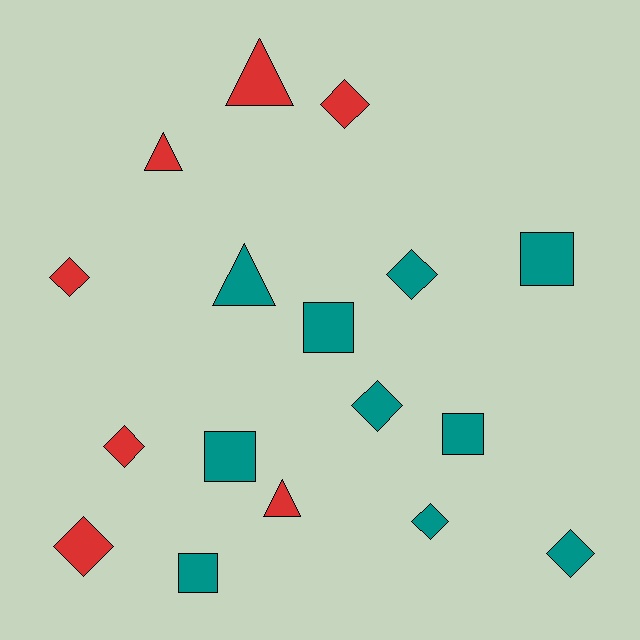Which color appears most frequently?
Teal, with 10 objects.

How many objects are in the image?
There are 17 objects.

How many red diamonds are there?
There are 4 red diamonds.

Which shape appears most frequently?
Diamond, with 8 objects.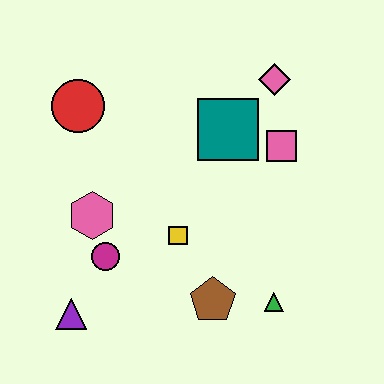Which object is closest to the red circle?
The pink hexagon is closest to the red circle.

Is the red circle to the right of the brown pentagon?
No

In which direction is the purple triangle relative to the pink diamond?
The purple triangle is below the pink diamond.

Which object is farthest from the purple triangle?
The pink diamond is farthest from the purple triangle.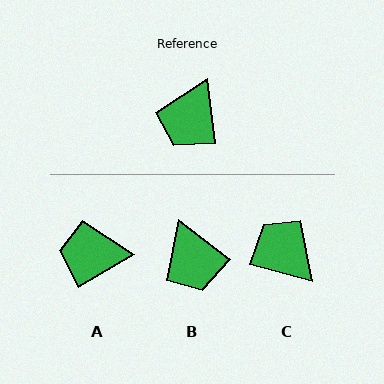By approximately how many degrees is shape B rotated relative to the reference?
Approximately 46 degrees counter-clockwise.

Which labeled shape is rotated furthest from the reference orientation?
C, about 113 degrees away.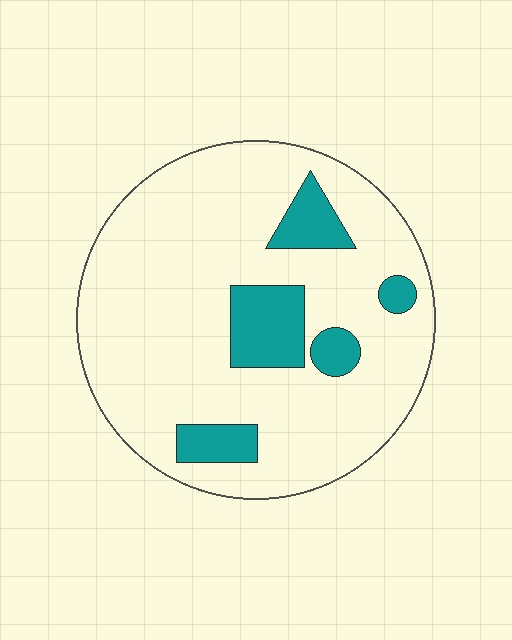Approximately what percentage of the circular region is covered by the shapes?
Approximately 15%.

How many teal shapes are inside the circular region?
5.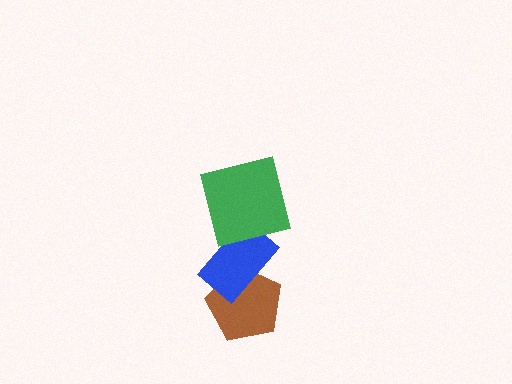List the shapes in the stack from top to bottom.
From top to bottom: the green square, the blue rectangle, the brown pentagon.